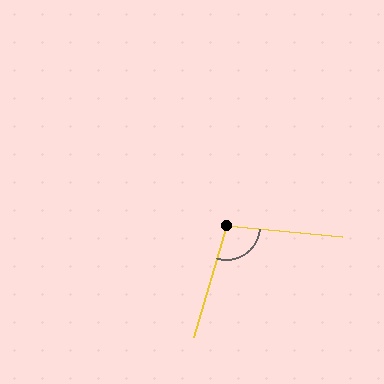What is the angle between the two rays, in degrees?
Approximately 101 degrees.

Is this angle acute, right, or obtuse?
It is obtuse.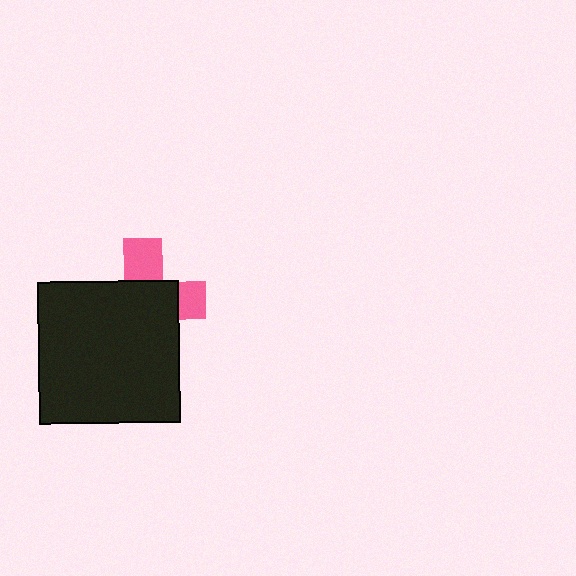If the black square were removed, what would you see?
You would see the complete pink cross.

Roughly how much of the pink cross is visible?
A small part of it is visible (roughly 32%).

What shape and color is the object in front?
The object in front is a black square.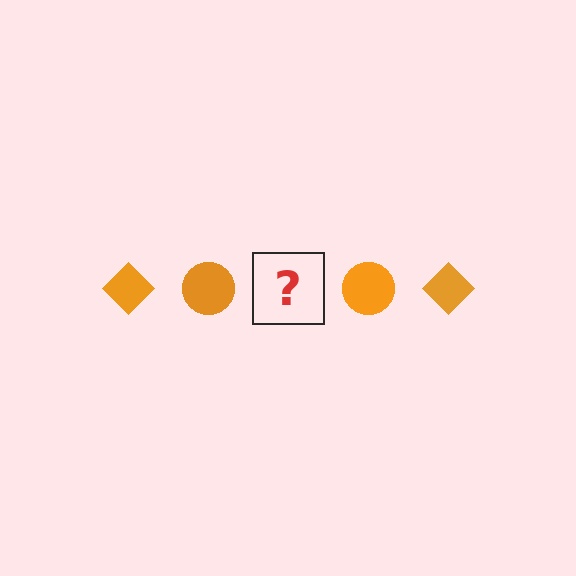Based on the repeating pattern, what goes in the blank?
The blank should be an orange diamond.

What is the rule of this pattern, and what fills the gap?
The rule is that the pattern cycles through diamond, circle shapes in orange. The gap should be filled with an orange diamond.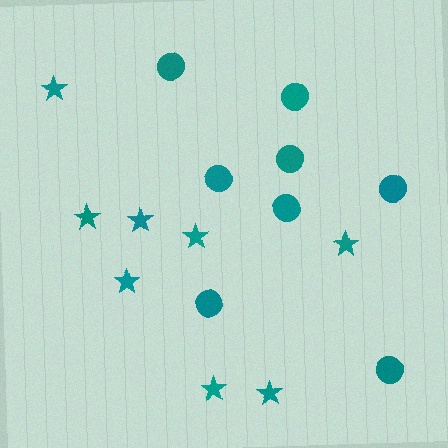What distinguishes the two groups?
There are 2 groups: one group of circles (8) and one group of stars (8).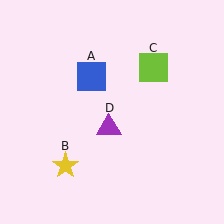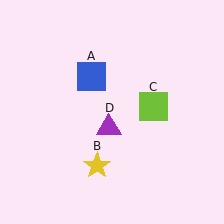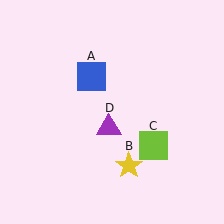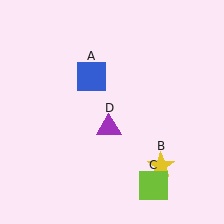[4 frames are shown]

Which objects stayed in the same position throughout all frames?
Blue square (object A) and purple triangle (object D) remained stationary.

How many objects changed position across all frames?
2 objects changed position: yellow star (object B), lime square (object C).